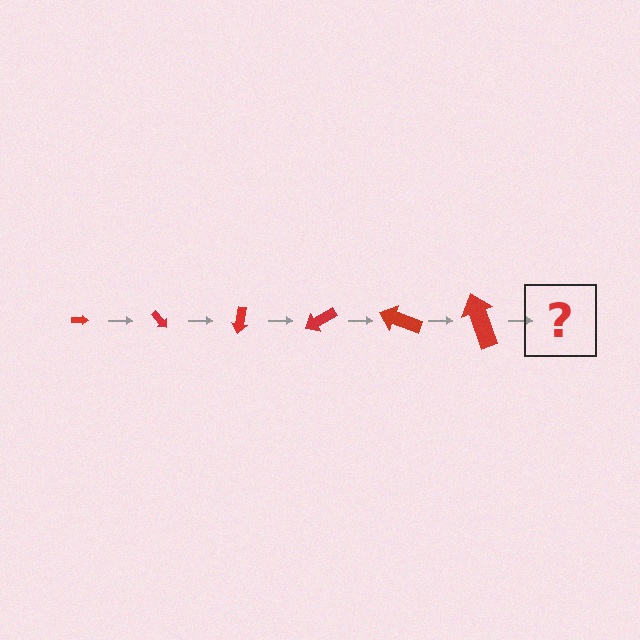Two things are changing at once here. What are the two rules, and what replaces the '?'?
The two rules are that the arrow grows larger each step and it rotates 50 degrees each step. The '?' should be an arrow, larger than the previous one and rotated 300 degrees from the start.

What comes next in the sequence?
The next element should be an arrow, larger than the previous one and rotated 300 degrees from the start.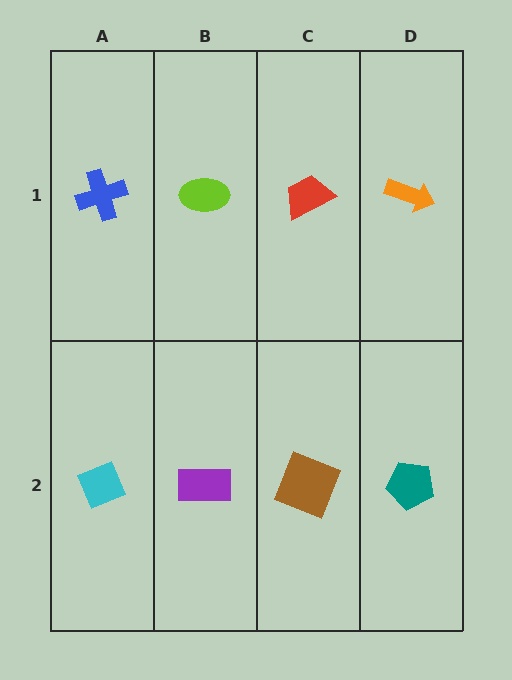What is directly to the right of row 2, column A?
A purple rectangle.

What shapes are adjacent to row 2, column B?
A lime ellipse (row 1, column B), a cyan diamond (row 2, column A), a brown square (row 2, column C).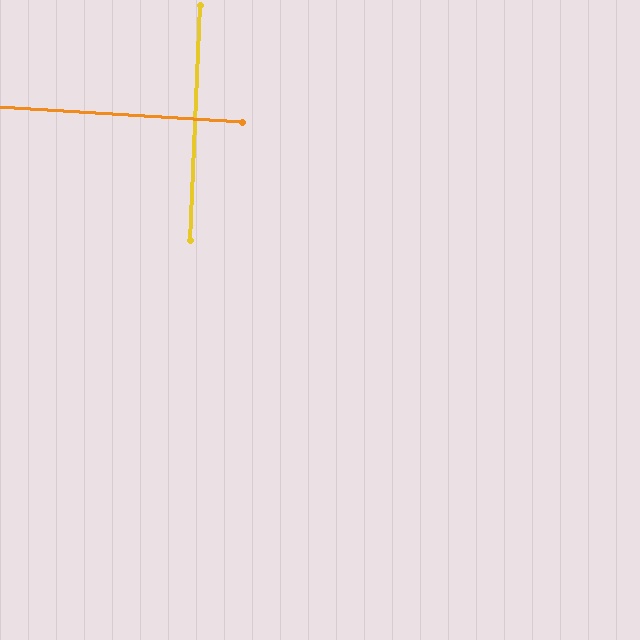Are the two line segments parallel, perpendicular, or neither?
Perpendicular — they meet at approximately 89°.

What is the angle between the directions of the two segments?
Approximately 89 degrees.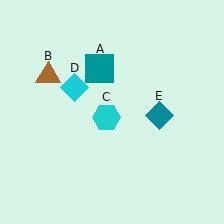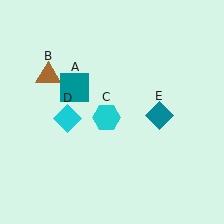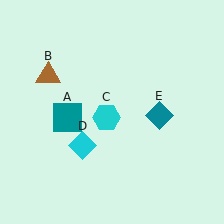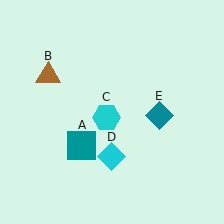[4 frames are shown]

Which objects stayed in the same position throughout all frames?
Brown triangle (object B) and cyan hexagon (object C) and teal diamond (object E) remained stationary.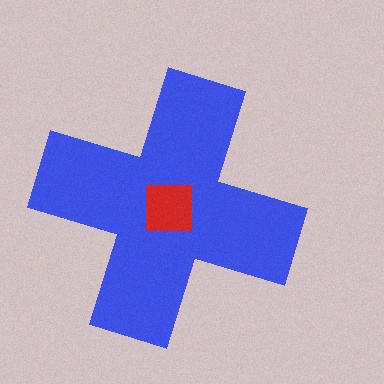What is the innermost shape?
The red square.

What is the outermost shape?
The blue cross.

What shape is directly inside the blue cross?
The red square.